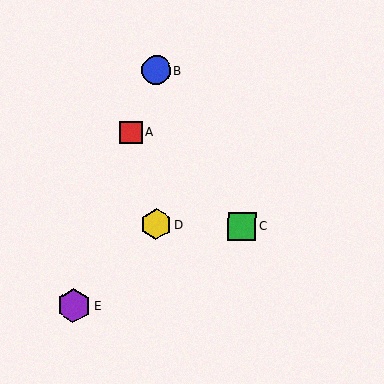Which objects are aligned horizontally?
Objects C, D are aligned horizontally.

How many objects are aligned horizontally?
2 objects (C, D) are aligned horizontally.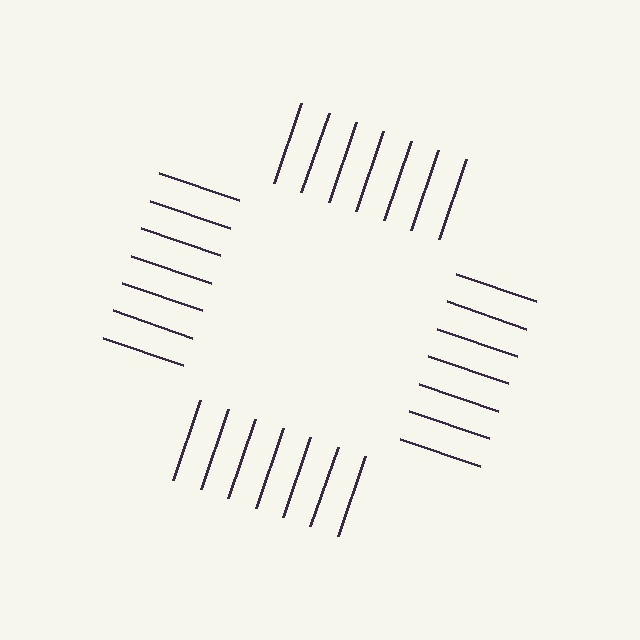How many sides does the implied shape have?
4 sides — the line-ends trace a square.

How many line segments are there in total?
28 — 7 along each of the 4 edges.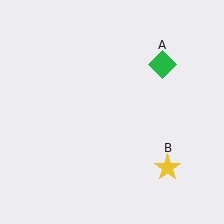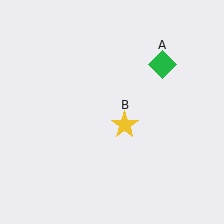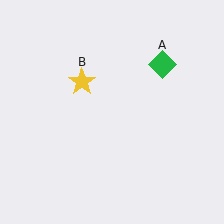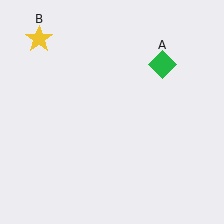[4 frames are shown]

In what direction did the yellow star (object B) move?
The yellow star (object B) moved up and to the left.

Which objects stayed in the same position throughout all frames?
Green diamond (object A) remained stationary.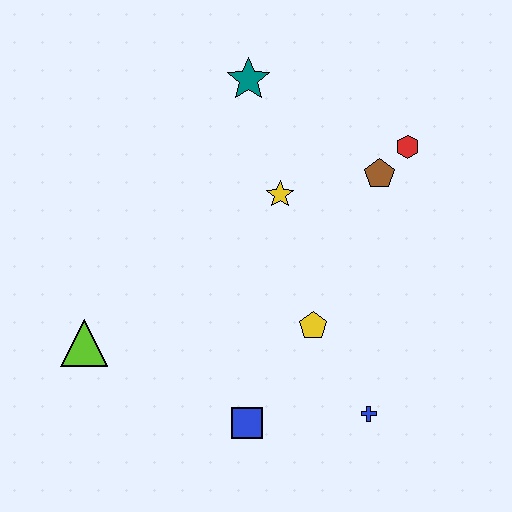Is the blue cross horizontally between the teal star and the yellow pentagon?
No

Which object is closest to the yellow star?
The brown pentagon is closest to the yellow star.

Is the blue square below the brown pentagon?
Yes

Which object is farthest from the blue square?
The teal star is farthest from the blue square.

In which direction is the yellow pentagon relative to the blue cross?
The yellow pentagon is above the blue cross.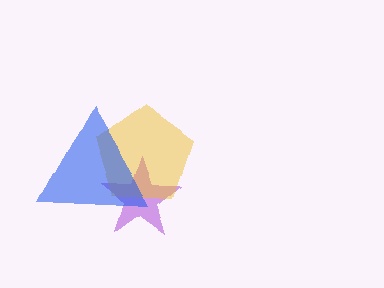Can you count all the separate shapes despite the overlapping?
Yes, there are 3 separate shapes.